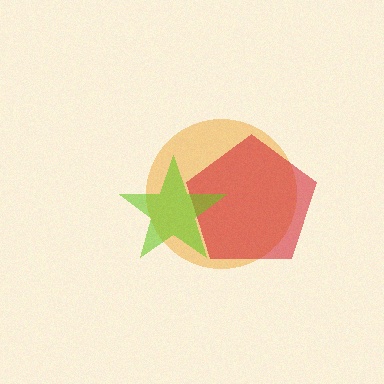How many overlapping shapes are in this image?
There are 3 overlapping shapes in the image.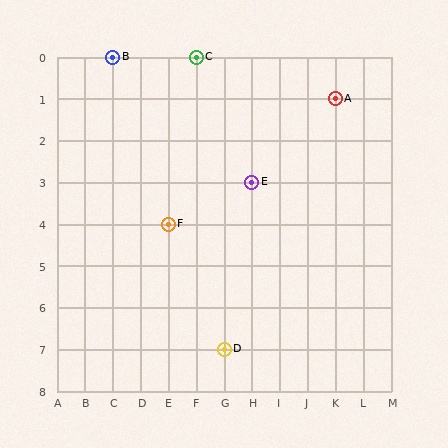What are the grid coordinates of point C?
Point C is at grid coordinates (F, 0).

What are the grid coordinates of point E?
Point E is at grid coordinates (H, 3).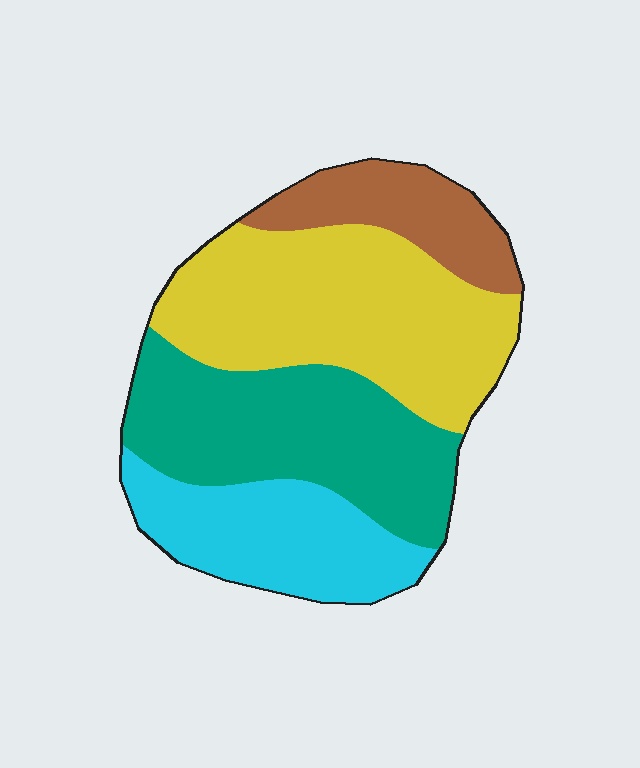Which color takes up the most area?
Yellow, at roughly 35%.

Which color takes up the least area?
Brown, at roughly 15%.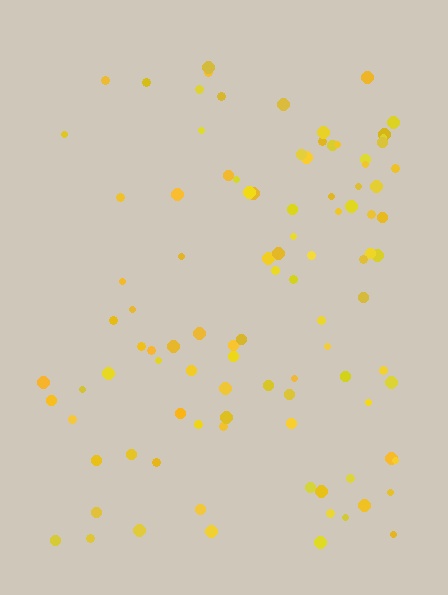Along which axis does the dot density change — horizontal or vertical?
Horizontal.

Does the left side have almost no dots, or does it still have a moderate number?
Still a moderate number, just noticeably fewer than the right.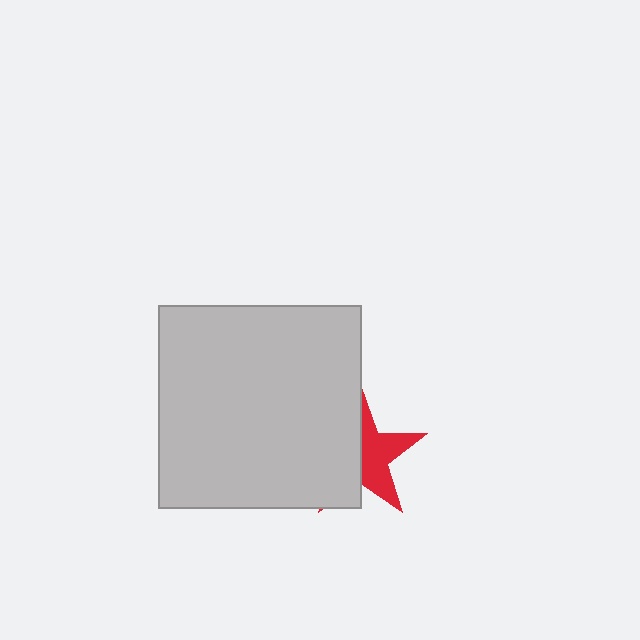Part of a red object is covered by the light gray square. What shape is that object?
It is a star.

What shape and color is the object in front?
The object in front is a light gray square.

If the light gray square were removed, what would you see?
You would see the complete red star.